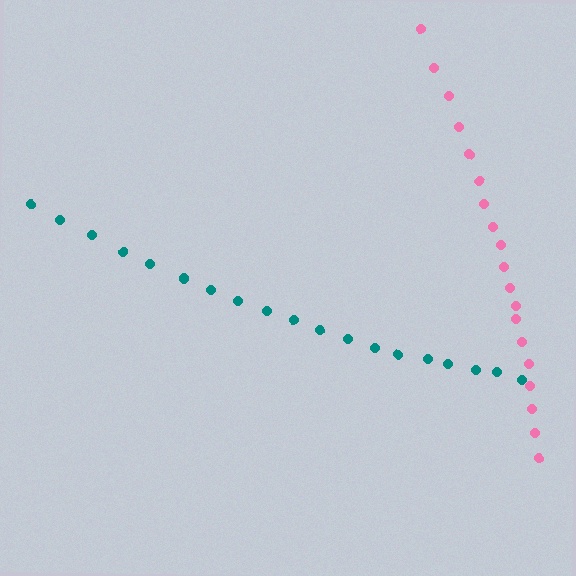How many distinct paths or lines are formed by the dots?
There are 2 distinct paths.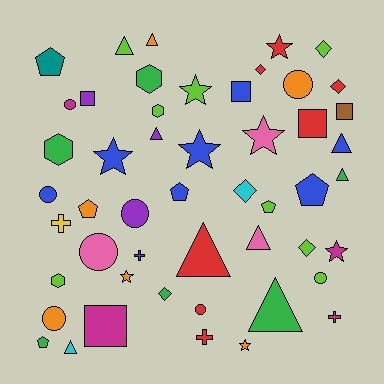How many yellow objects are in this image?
There is 1 yellow object.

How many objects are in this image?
There are 50 objects.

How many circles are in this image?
There are 8 circles.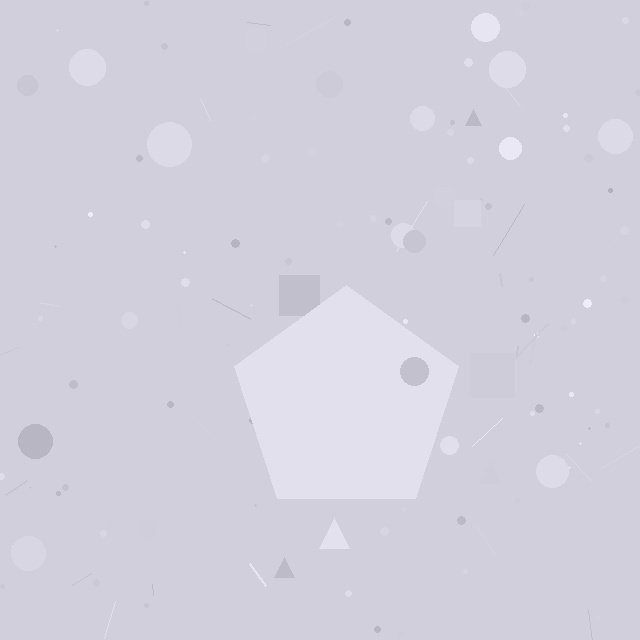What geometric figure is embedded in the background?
A pentagon is embedded in the background.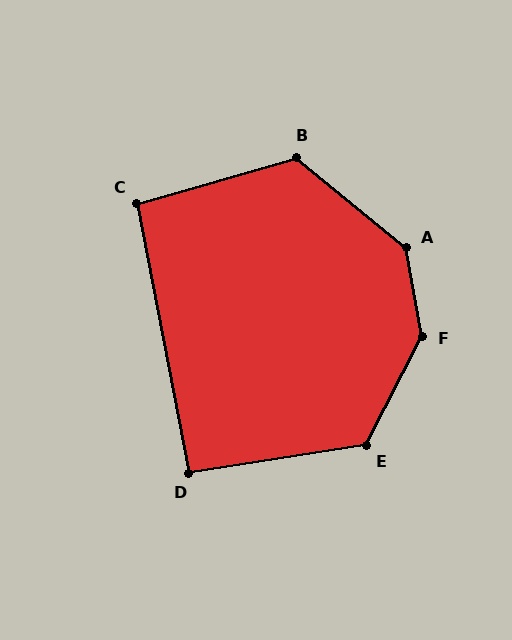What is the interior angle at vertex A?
Approximately 139 degrees (obtuse).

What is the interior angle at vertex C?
Approximately 95 degrees (approximately right).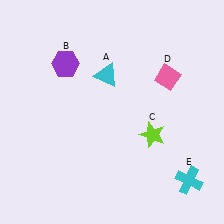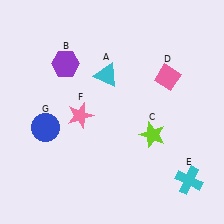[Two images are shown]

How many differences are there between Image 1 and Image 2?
There are 2 differences between the two images.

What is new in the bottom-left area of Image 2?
A blue circle (G) was added in the bottom-left area of Image 2.